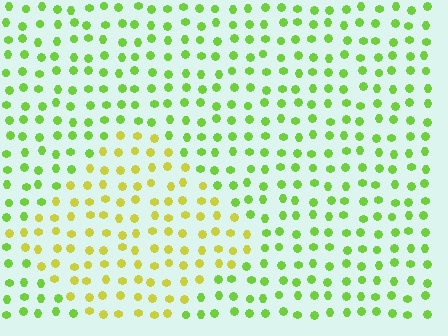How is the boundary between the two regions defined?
The boundary is defined purely by a slight shift in hue (about 37 degrees). Spacing, size, and orientation are identical on both sides.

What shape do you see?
I see a diamond.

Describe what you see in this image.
The image is filled with small lime elements in a uniform arrangement. A diamond-shaped region is visible where the elements are tinted to a slightly different hue, forming a subtle color boundary.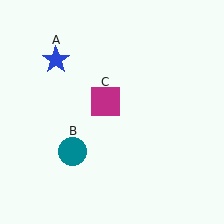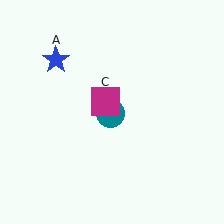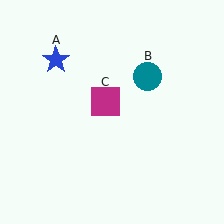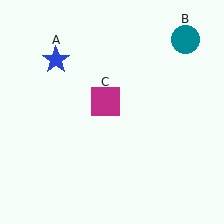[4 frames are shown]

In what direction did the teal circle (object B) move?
The teal circle (object B) moved up and to the right.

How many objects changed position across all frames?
1 object changed position: teal circle (object B).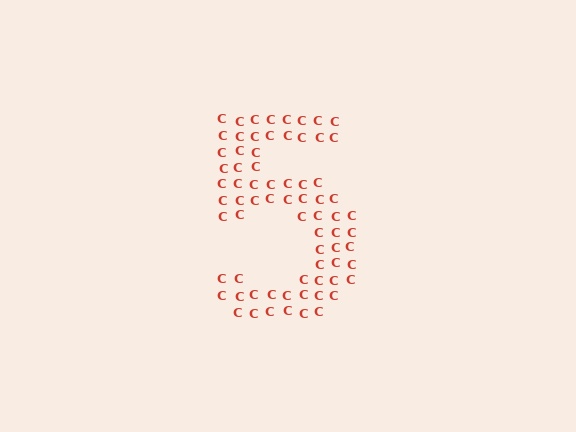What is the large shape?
The large shape is the digit 5.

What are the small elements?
The small elements are letter C's.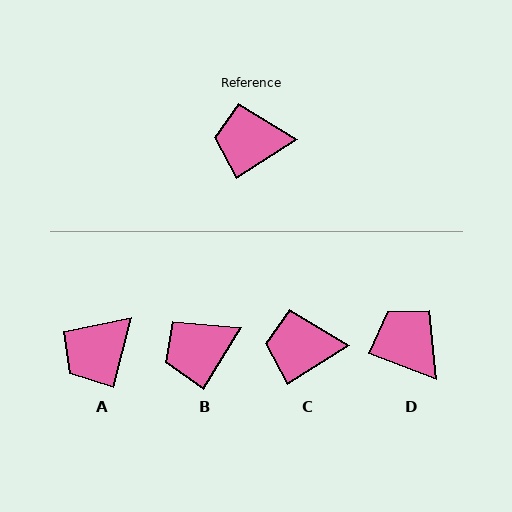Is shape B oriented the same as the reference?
No, it is off by about 26 degrees.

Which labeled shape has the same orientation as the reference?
C.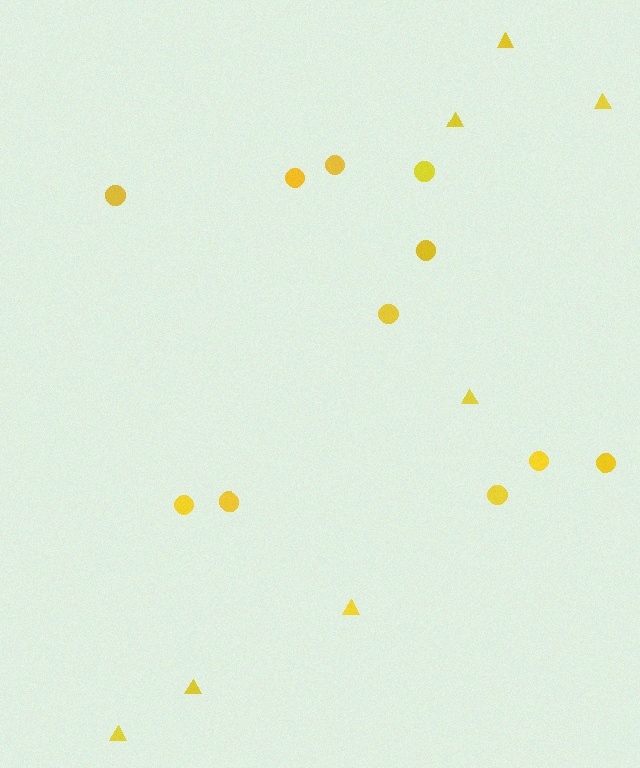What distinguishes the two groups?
There are 2 groups: one group of triangles (7) and one group of circles (11).